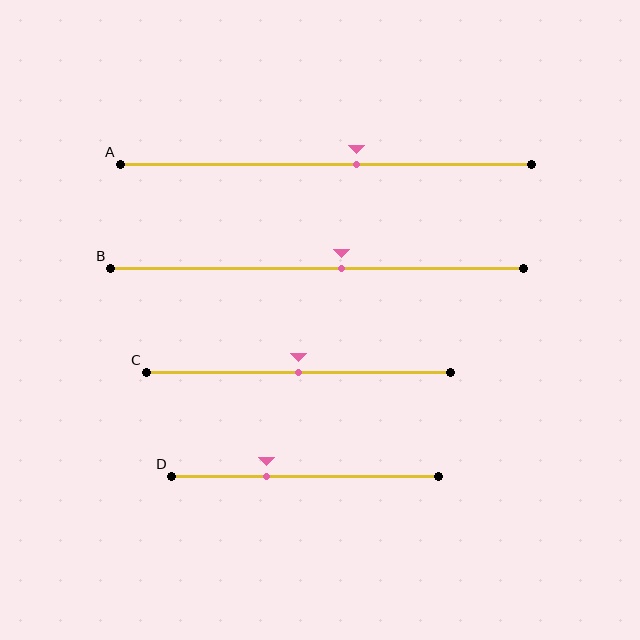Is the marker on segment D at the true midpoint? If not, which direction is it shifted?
No, the marker on segment D is shifted to the left by about 14% of the segment length.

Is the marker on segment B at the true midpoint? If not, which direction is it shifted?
No, the marker on segment B is shifted to the right by about 6% of the segment length.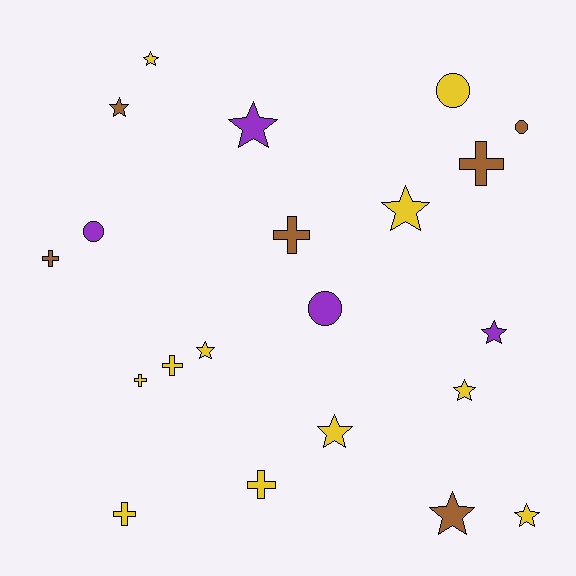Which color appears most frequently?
Yellow, with 11 objects.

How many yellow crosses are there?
There are 4 yellow crosses.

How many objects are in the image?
There are 21 objects.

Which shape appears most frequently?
Star, with 10 objects.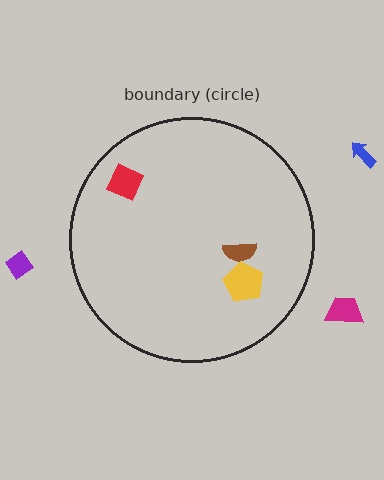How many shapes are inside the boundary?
3 inside, 3 outside.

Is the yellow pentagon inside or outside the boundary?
Inside.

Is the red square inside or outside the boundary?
Inside.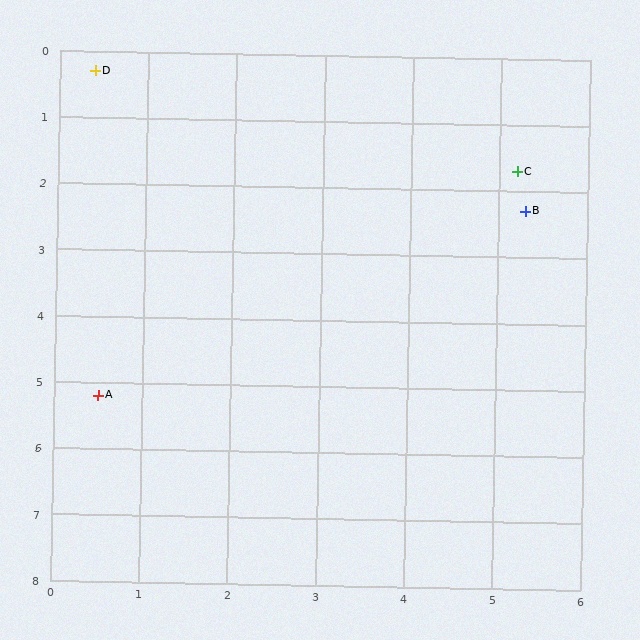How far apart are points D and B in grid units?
Points D and B are about 5.3 grid units apart.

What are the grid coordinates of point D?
Point D is at approximately (0.4, 0.3).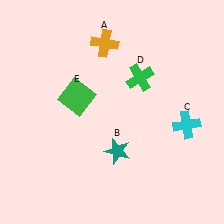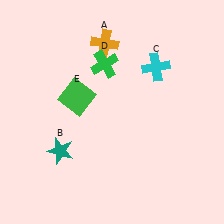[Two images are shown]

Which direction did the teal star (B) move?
The teal star (B) moved left.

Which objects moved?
The objects that moved are: the teal star (B), the cyan cross (C), the green cross (D).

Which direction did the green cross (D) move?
The green cross (D) moved left.